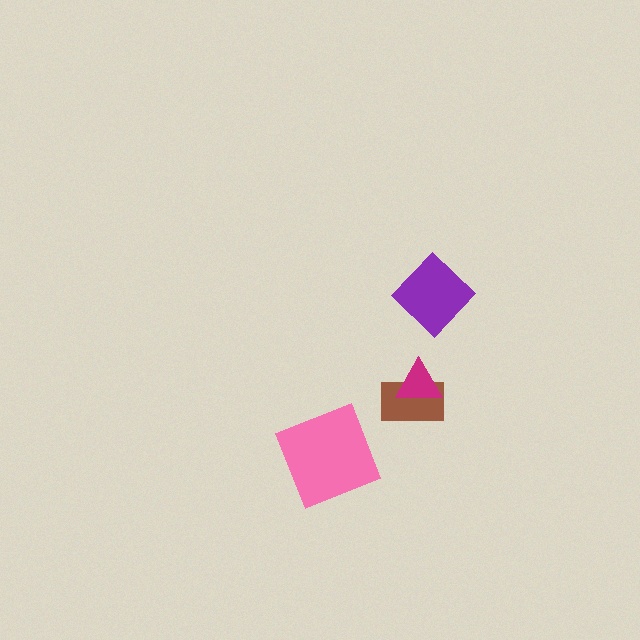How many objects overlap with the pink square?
0 objects overlap with the pink square.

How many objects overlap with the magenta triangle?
1 object overlaps with the magenta triangle.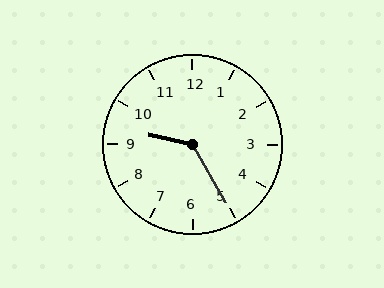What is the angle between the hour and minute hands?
Approximately 132 degrees.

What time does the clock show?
9:25.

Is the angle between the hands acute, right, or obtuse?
It is obtuse.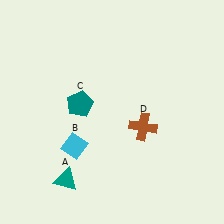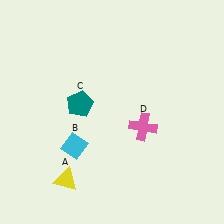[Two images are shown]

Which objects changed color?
A changed from teal to yellow. D changed from brown to pink.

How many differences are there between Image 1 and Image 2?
There are 2 differences between the two images.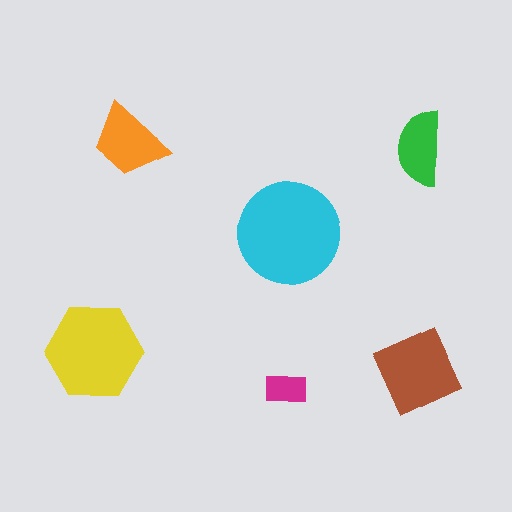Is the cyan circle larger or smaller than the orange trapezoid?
Larger.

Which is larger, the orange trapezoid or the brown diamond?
The brown diamond.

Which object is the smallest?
The magenta rectangle.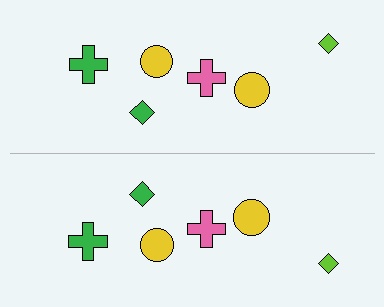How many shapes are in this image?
There are 12 shapes in this image.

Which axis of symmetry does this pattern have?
The pattern has a horizontal axis of symmetry running through the center of the image.